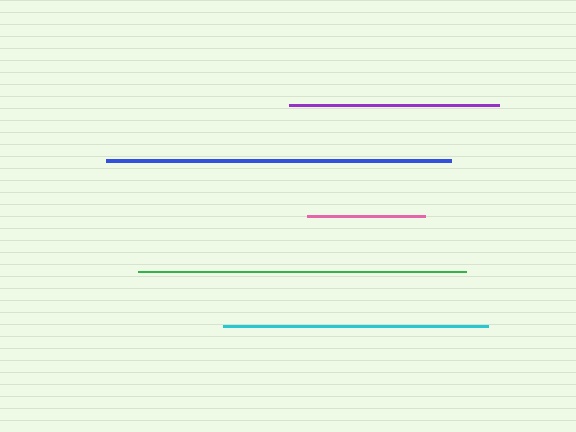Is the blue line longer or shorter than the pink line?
The blue line is longer than the pink line.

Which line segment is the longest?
The blue line is the longest at approximately 345 pixels.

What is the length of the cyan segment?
The cyan segment is approximately 265 pixels long.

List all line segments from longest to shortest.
From longest to shortest: blue, green, cyan, purple, pink.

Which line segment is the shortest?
The pink line is the shortest at approximately 118 pixels.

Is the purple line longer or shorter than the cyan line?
The cyan line is longer than the purple line.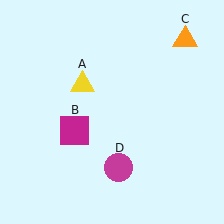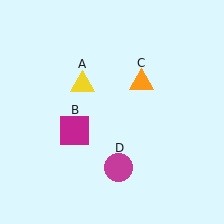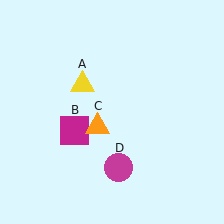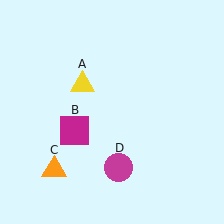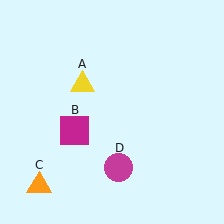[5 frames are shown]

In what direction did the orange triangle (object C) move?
The orange triangle (object C) moved down and to the left.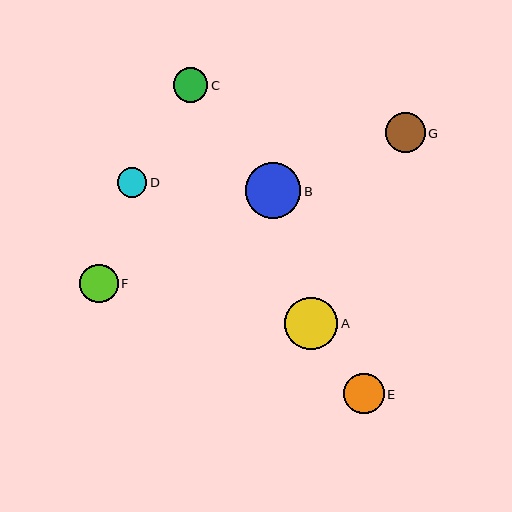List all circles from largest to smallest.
From largest to smallest: B, A, E, G, F, C, D.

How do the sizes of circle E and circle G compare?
Circle E and circle G are approximately the same size.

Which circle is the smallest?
Circle D is the smallest with a size of approximately 29 pixels.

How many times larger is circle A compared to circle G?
Circle A is approximately 1.3 times the size of circle G.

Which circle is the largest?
Circle B is the largest with a size of approximately 56 pixels.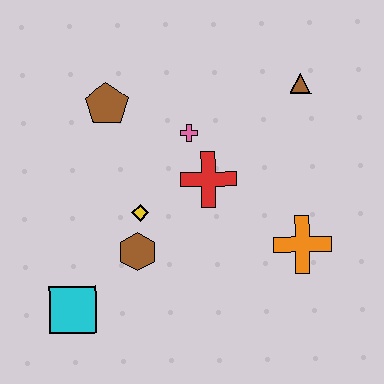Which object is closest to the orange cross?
The red cross is closest to the orange cross.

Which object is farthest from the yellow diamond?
The brown triangle is farthest from the yellow diamond.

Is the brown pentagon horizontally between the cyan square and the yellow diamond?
Yes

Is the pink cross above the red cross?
Yes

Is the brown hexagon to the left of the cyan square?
No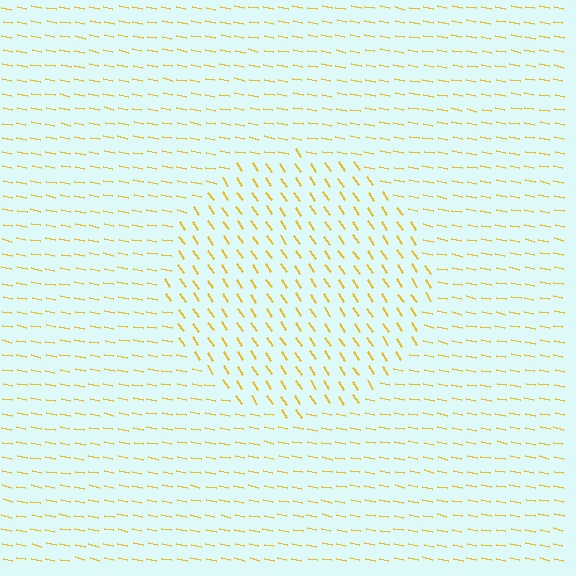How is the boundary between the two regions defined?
The boundary is defined purely by a change in line orientation (approximately 45 degrees difference). All lines are the same color and thickness.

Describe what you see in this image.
The image is filled with small yellow line segments. A circle region in the image has lines oriented differently from the surrounding lines, creating a visible texture boundary.